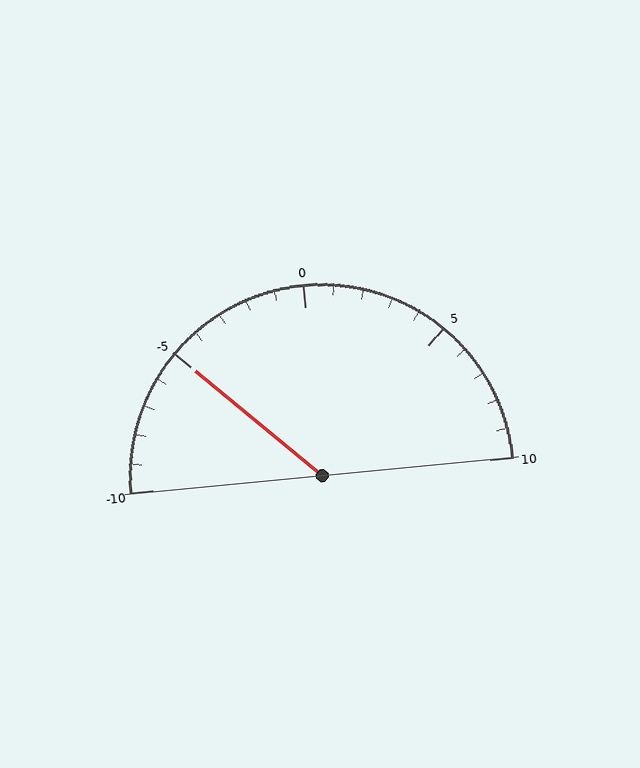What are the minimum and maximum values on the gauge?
The gauge ranges from -10 to 10.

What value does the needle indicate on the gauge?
The needle indicates approximately -5.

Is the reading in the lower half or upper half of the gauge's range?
The reading is in the lower half of the range (-10 to 10).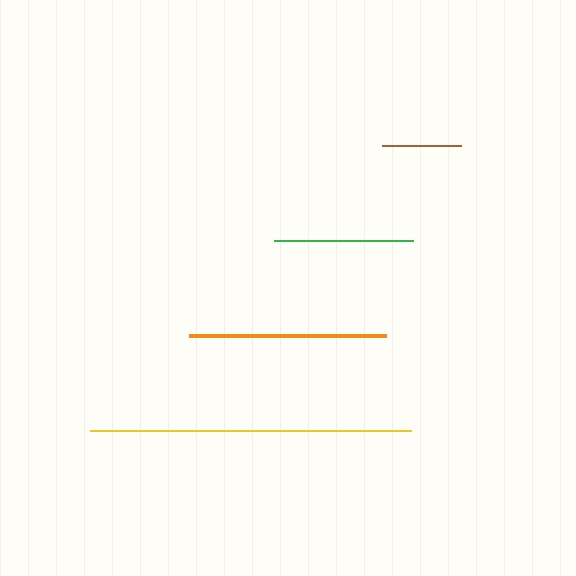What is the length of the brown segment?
The brown segment is approximately 79 pixels long.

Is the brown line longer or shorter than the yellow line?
The yellow line is longer than the brown line.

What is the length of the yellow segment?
The yellow segment is approximately 321 pixels long.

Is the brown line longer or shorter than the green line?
The green line is longer than the brown line.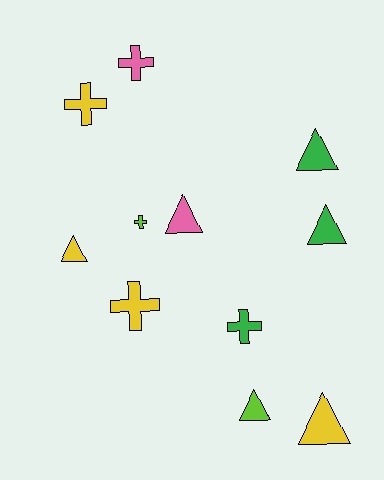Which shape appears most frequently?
Triangle, with 6 objects.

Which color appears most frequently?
Yellow, with 4 objects.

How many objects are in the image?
There are 11 objects.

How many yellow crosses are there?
There are 2 yellow crosses.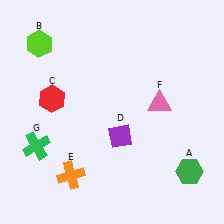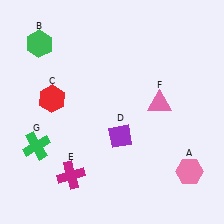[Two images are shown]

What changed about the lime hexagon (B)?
In Image 1, B is lime. In Image 2, it changed to green.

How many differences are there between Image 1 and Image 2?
There are 3 differences between the two images.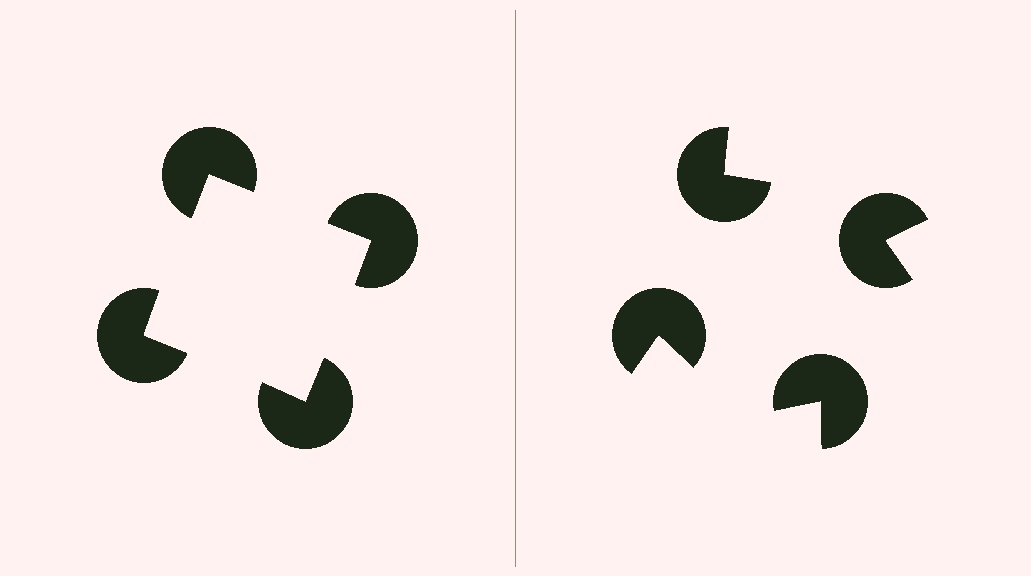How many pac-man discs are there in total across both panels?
8 — 4 on each side.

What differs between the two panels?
The pac-man discs are positioned identically on both sides; only the wedge orientations differ. On the left they align to a square; on the right they are misaligned.